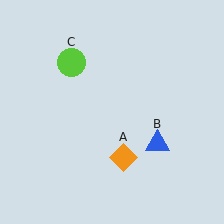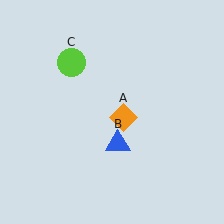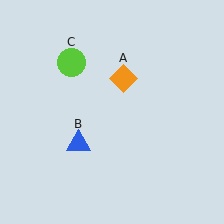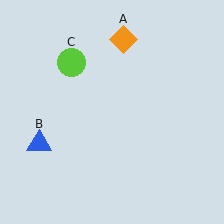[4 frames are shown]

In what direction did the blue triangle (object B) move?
The blue triangle (object B) moved left.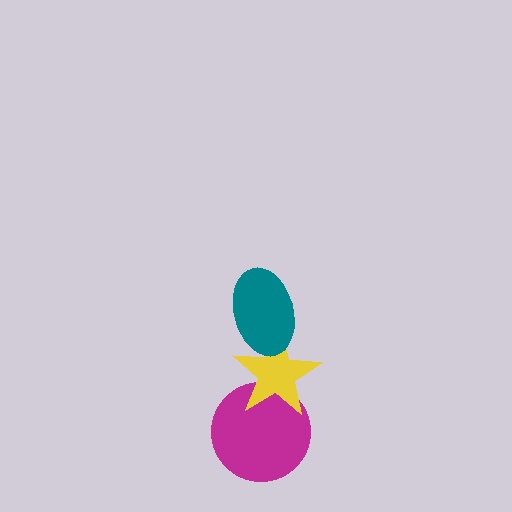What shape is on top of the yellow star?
The teal ellipse is on top of the yellow star.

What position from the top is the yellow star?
The yellow star is 2nd from the top.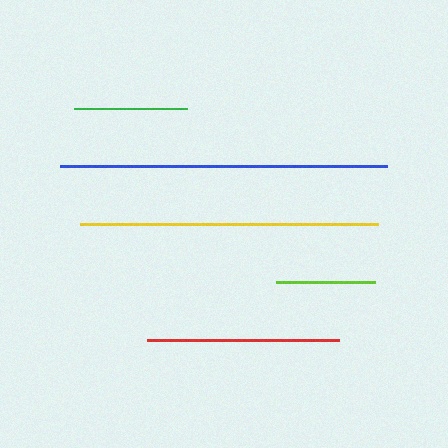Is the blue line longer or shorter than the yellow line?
The blue line is longer than the yellow line.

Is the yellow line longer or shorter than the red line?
The yellow line is longer than the red line.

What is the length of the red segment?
The red segment is approximately 192 pixels long.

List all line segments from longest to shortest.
From longest to shortest: blue, yellow, red, green, lime.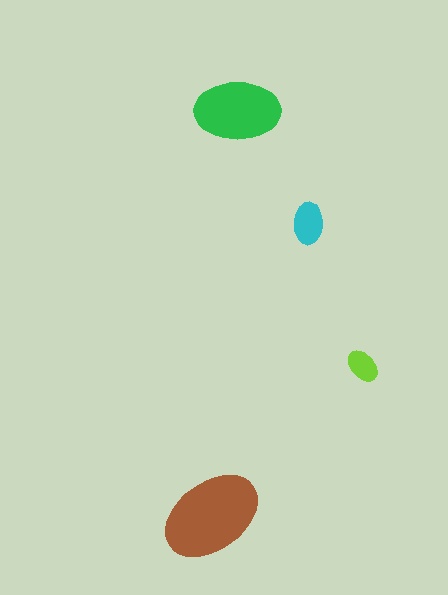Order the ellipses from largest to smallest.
the brown one, the green one, the cyan one, the lime one.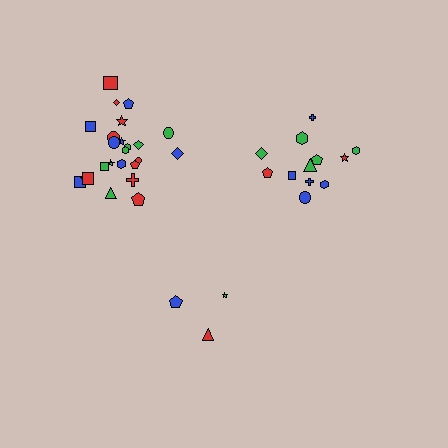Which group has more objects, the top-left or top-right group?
The top-left group.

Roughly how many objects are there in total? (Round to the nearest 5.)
Roughly 40 objects in total.